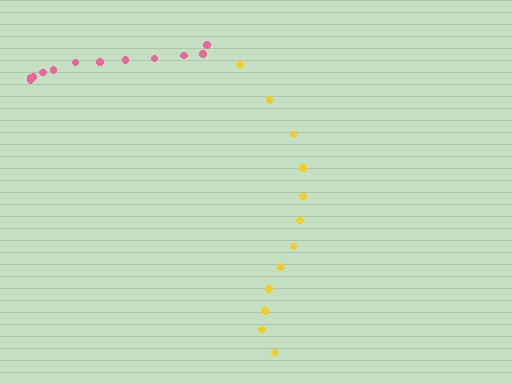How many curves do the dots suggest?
There are 2 distinct paths.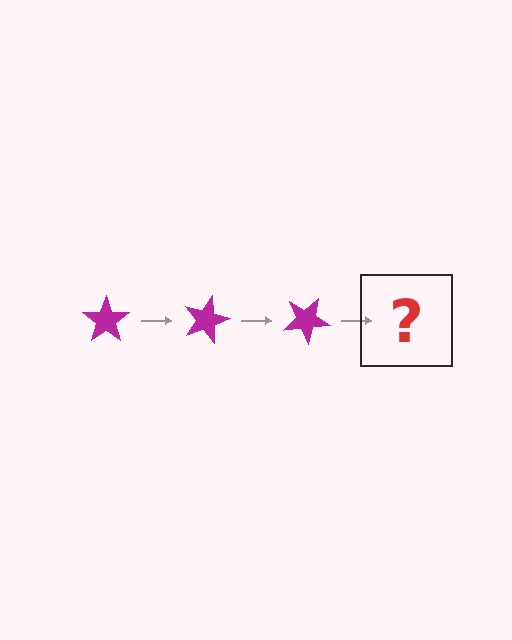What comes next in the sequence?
The next element should be a magenta star rotated 45 degrees.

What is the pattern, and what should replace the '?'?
The pattern is that the star rotates 15 degrees each step. The '?' should be a magenta star rotated 45 degrees.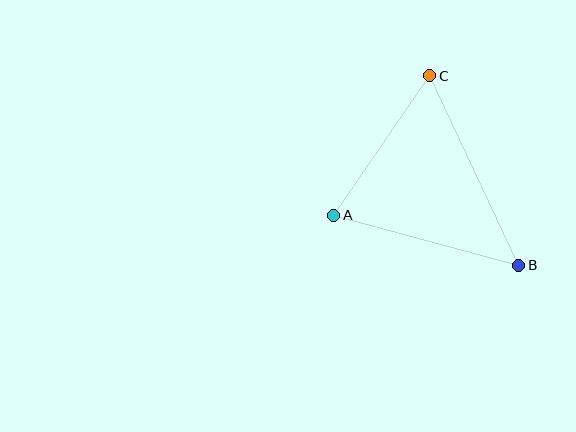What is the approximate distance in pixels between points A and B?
The distance between A and B is approximately 192 pixels.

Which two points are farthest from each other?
Points B and C are farthest from each other.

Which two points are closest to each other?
Points A and C are closest to each other.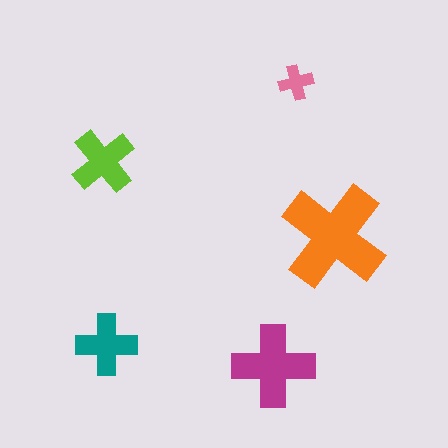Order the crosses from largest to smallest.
the orange one, the magenta one, the lime one, the teal one, the pink one.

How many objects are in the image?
There are 5 objects in the image.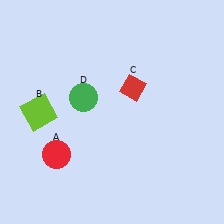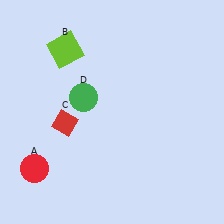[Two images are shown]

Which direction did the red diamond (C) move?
The red diamond (C) moved left.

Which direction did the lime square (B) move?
The lime square (B) moved up.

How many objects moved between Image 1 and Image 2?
3 objects moved between the two images.